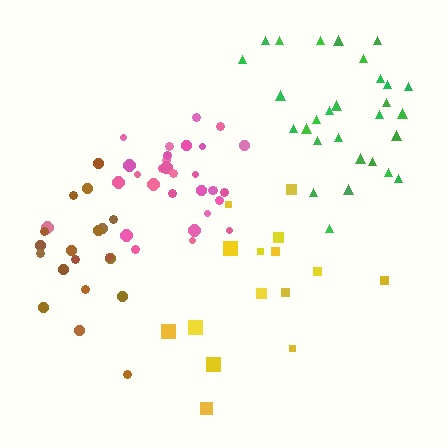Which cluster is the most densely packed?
Pink.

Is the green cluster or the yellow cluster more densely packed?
Green.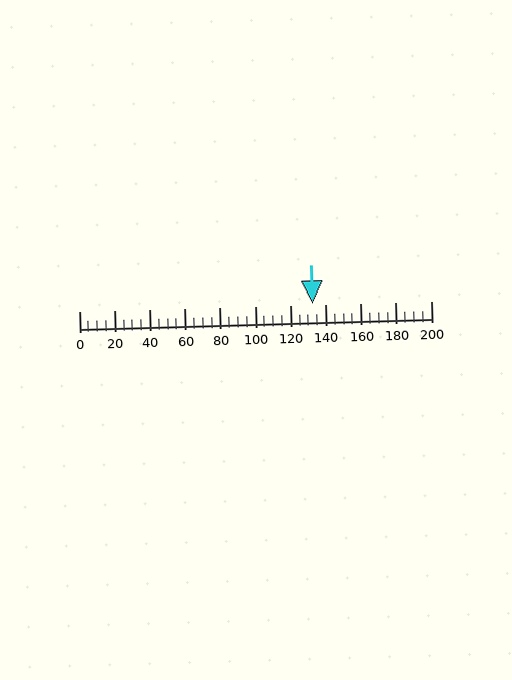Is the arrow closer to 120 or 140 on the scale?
The arrow is closer to 140.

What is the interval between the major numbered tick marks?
The major tick marks are spaced 20 units apart.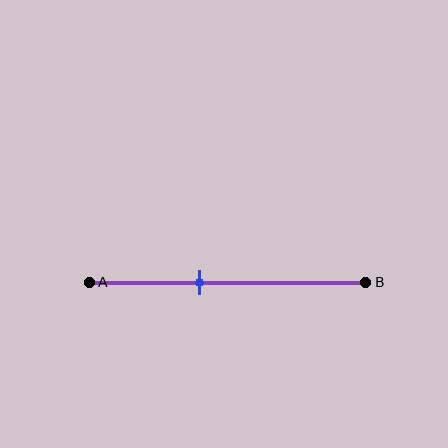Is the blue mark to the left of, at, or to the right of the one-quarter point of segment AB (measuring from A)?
The blue mark is to the right of the one-quarter point of segment AB.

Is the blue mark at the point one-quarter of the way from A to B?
No, the mark is at about 40% from A, not at the 25% one-quarter point.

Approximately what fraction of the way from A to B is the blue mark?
The blue mark is approximately 40% of the way from A to B.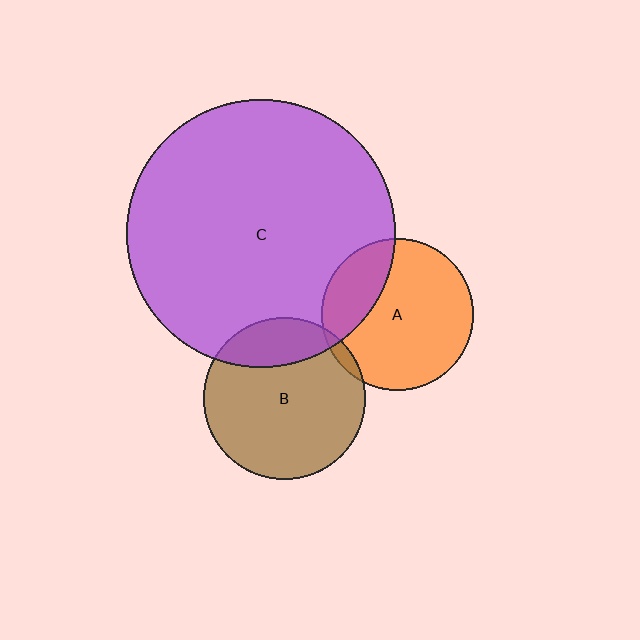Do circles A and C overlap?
Yes.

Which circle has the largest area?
Circle C (purple).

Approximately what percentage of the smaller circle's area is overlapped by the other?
Approximately 25%.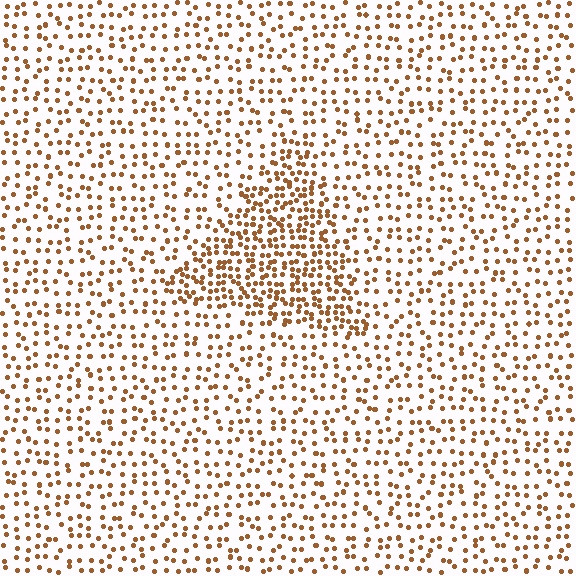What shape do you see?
I see a triangle.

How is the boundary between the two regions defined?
The boundary is defined by a change in element density (approximately 2.1x ratio). All elements are the same color, size, and shape.